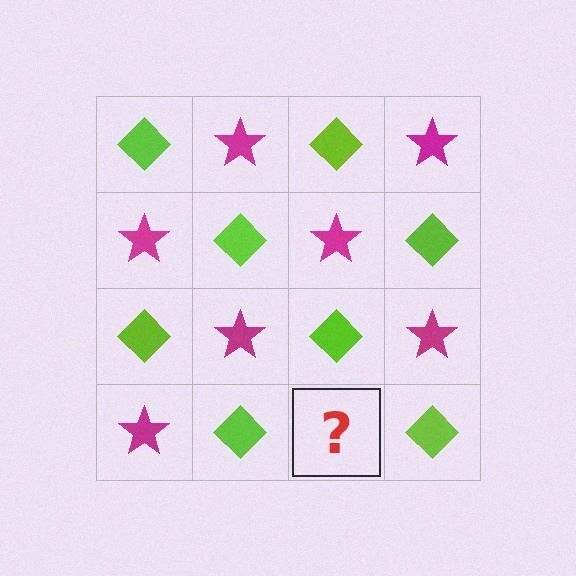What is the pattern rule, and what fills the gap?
The rule is that it alternates lime diamond and magenta star in a checkerboard pattern. The gap should be filled with a magenta star.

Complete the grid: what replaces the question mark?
The question mark should be replaced with a magenta star.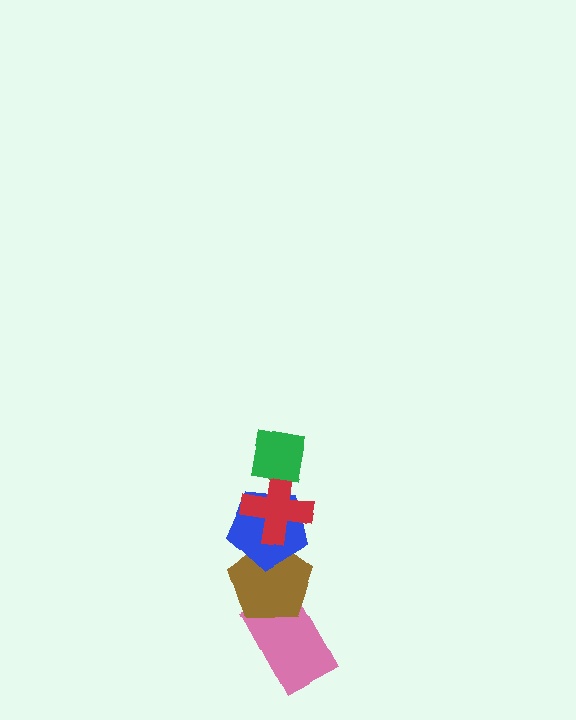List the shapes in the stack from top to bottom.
From top to bottom: the green square, the red cross, the blue pentagon, the brown pentagon, the pink rectangle.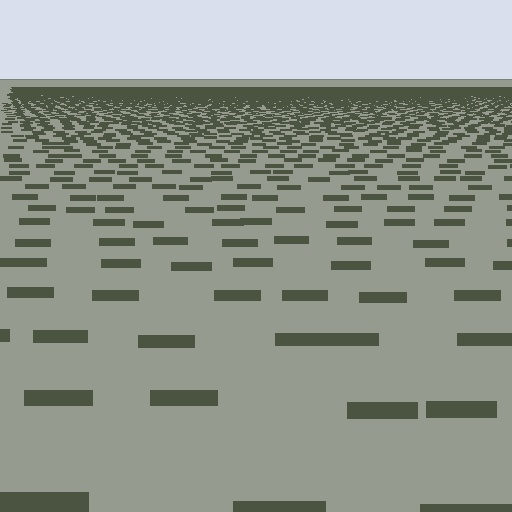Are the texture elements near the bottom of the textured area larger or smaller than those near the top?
Larger. Near the bottom, elements are closer to the viewer and appear at a bigger on-screen size.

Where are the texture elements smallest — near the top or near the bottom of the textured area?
Near the top.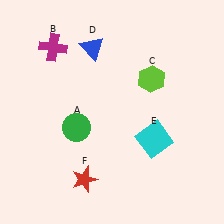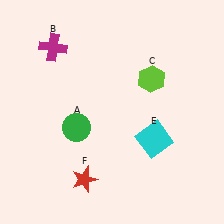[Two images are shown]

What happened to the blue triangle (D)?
The blue triangle (D) was removed in Image 2. It was in the top-left area of Image 1.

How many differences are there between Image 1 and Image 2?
There is 1 difference between the two images.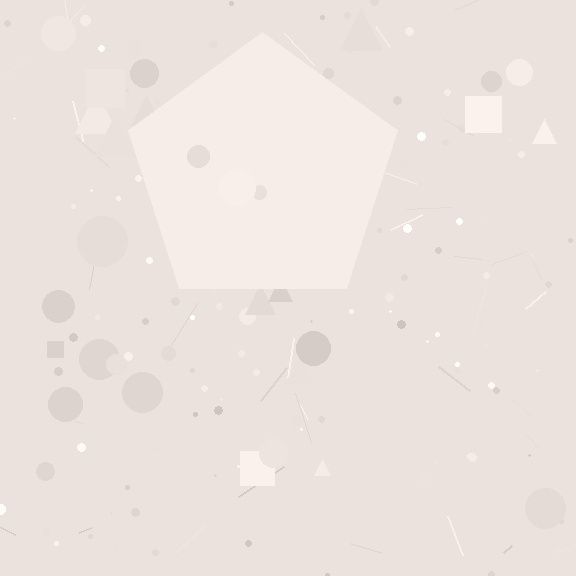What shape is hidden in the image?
A pentagon is hidden in the image.